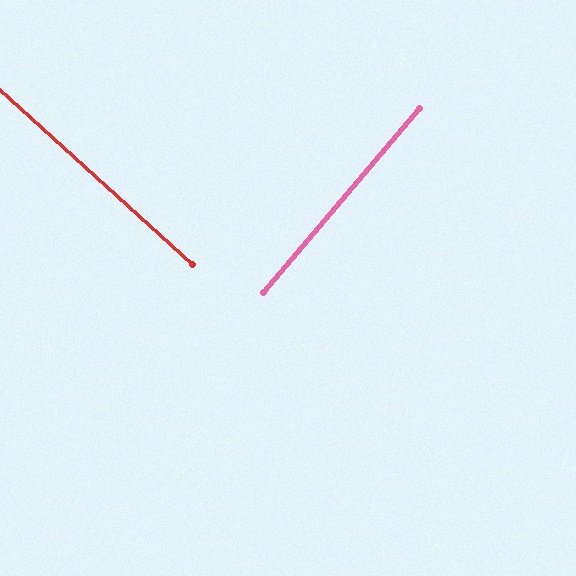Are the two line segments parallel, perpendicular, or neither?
Perpendicular — they meet at approximately 88°.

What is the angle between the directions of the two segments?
Approximately 88 degrees.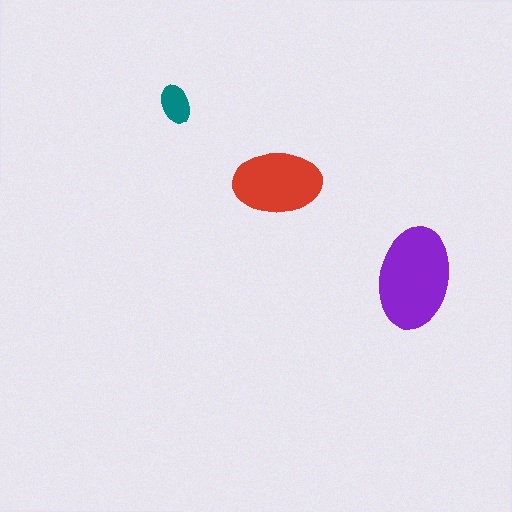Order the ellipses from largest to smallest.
the purple one, the red one, the teal one.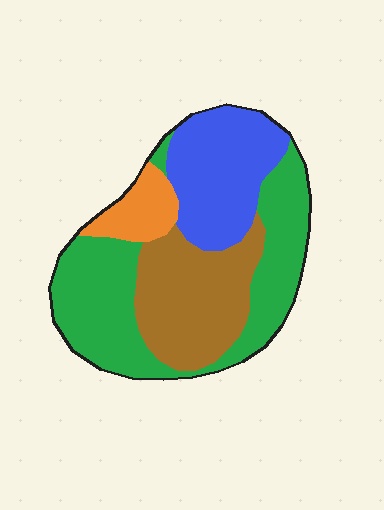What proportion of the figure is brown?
Brown takes up about one quarter (1/4) of the figure.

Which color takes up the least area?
Orange, at roughly 10%.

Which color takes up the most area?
Green, at roughly 40%.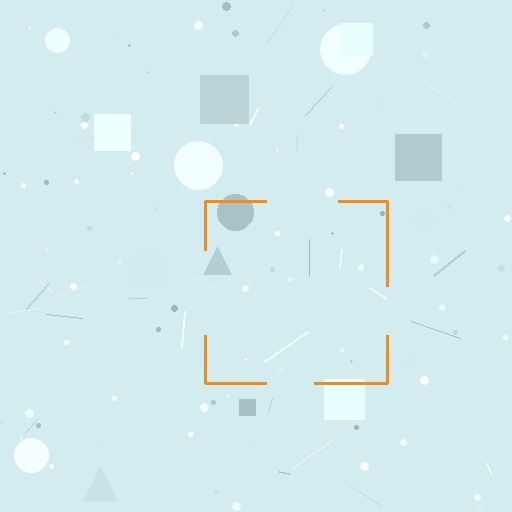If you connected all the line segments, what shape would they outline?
They would outline a square.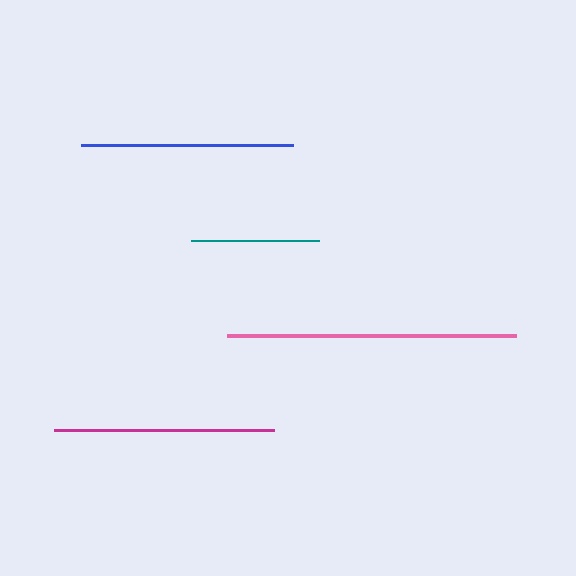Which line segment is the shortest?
The teal line is the shortest at approximately 128 pixels.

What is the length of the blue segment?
The blue segment is approximately 213 pixels long.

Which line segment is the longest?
The pink line is the longest at approximately 290 pixels.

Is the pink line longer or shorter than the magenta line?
The pink line is longer than the magenta line.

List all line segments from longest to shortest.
From longest to shortest: pink, magenta, blue, teal.